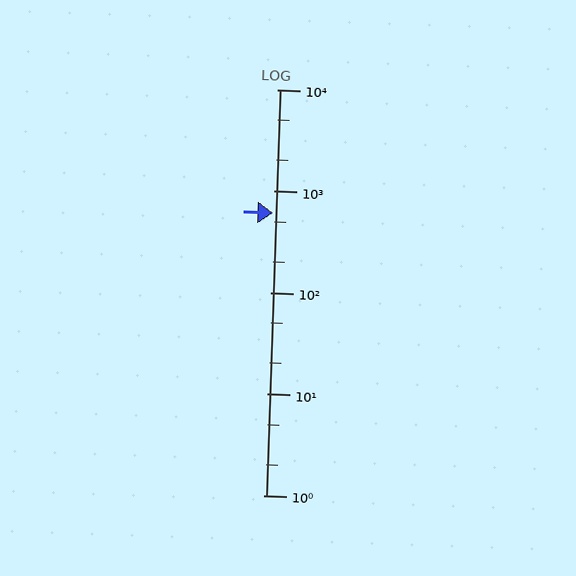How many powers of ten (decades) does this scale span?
The scale spans 4 decades, from 1 to 10000.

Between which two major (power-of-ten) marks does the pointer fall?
The pointer is between 100 and 1000.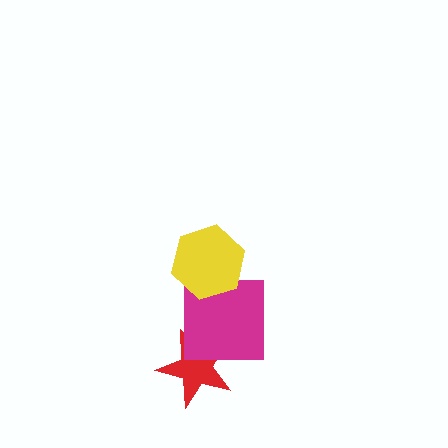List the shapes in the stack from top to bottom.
From top to bottom: the yellow hexagon, the magenta square, the red star.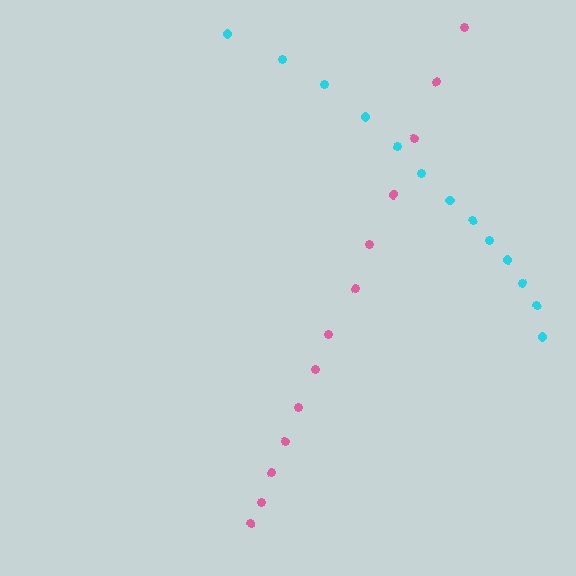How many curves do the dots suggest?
There are 2 distinct paths.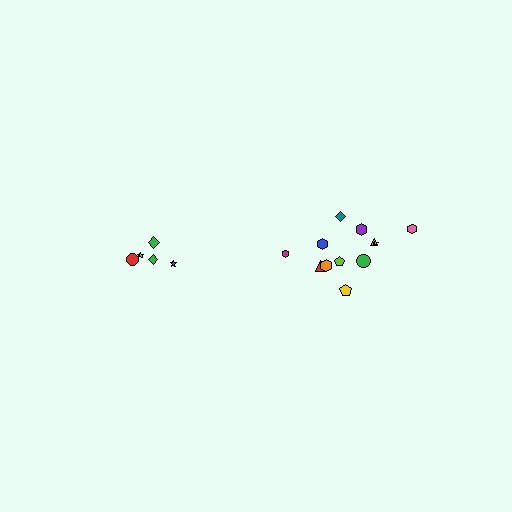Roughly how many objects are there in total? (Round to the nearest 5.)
Roughly 15 objects in total.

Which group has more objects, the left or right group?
The right group.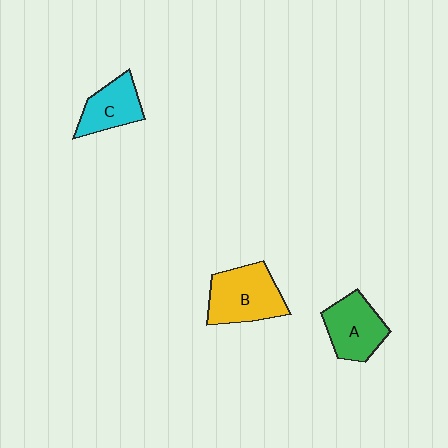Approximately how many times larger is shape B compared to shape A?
Approximately 1.2 times.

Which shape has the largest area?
Shape B (yellow).